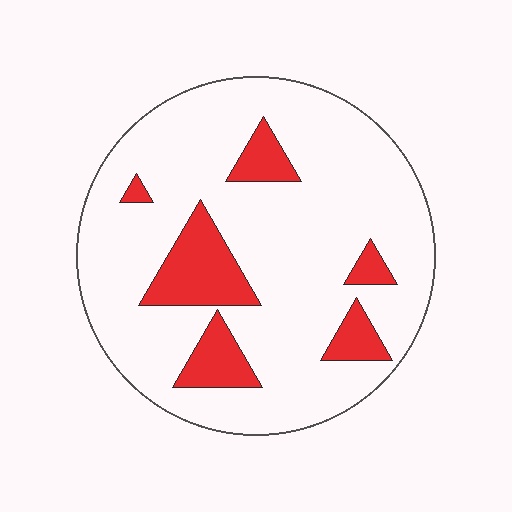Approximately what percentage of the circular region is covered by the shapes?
Approximately 15%.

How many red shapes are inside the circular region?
6.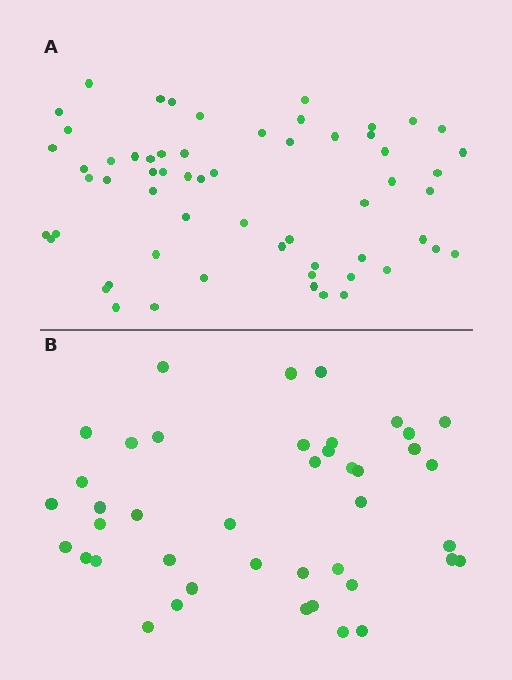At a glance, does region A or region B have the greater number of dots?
Region A (the top region) has more dots.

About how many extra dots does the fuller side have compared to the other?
Region A has approximately 20 more dots than region B.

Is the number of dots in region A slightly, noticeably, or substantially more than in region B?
Region A has noticeably more, but not dramatically so. The ratio is roughly 1.4 to 1.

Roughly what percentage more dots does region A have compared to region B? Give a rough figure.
About 45% more.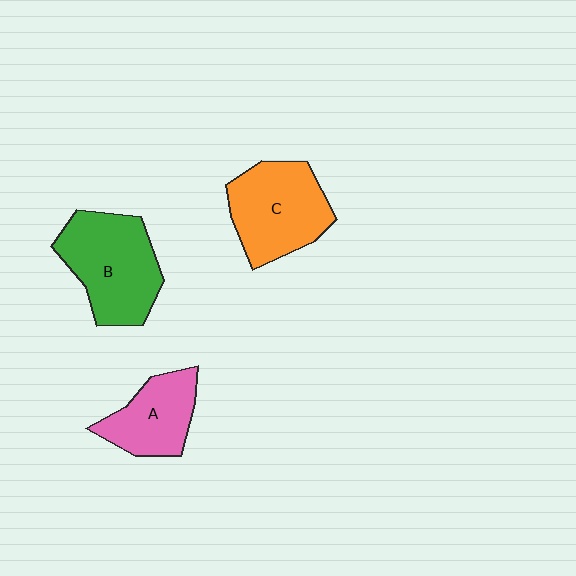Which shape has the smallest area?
Shape A (pink).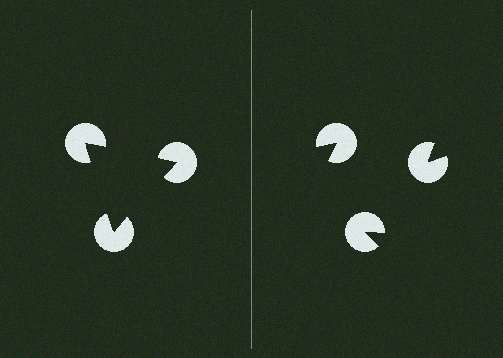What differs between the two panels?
The pac-man discs are positioned identically on both sides; only the wedge orientations differ. On the left they align to a triangle; on the right they are misaligned.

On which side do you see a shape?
An illusory triangle appears on the left side. On the right side the wedge cuts are rotated, so no coherent shape forms.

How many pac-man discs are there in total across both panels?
6 — 3 on each side.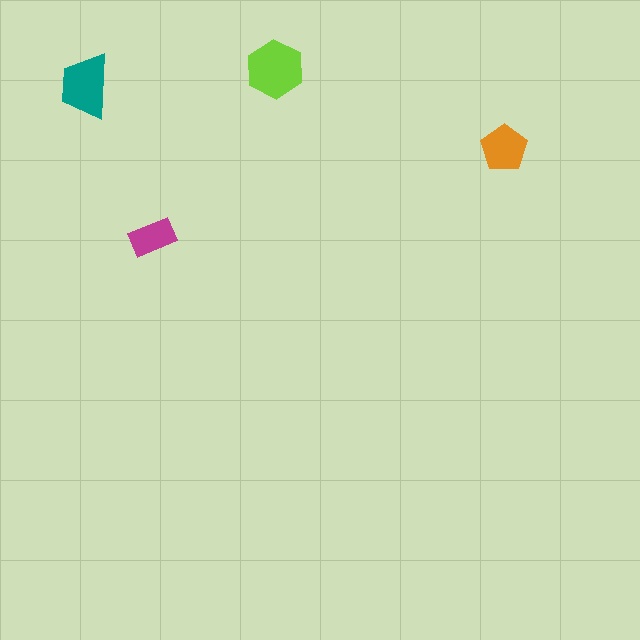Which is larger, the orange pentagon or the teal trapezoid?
The teal trapezoid.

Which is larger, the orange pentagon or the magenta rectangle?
The orange pentagon.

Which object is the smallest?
The magenta rectangle.